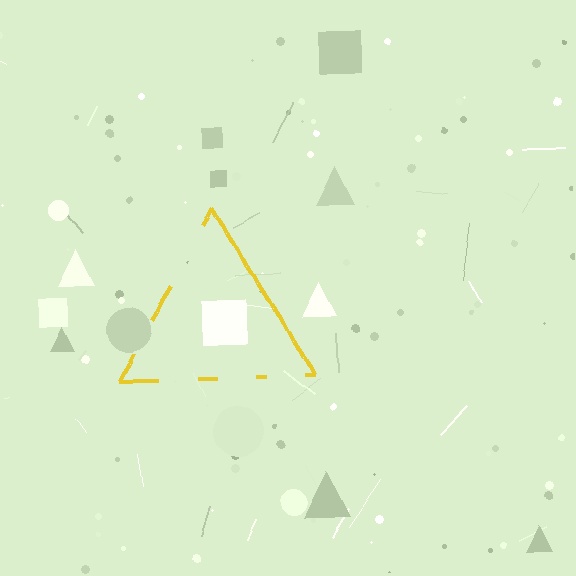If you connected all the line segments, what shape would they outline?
They would outline a triangle.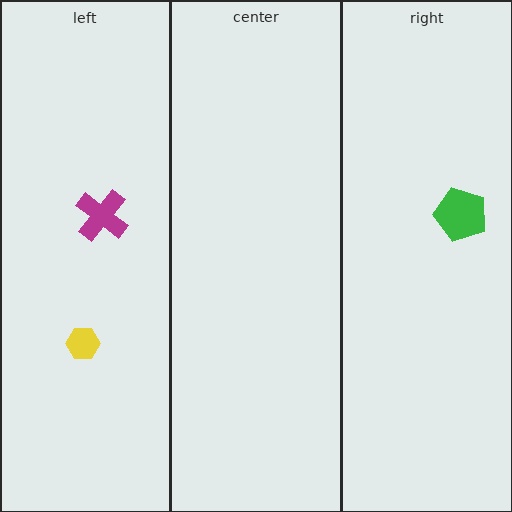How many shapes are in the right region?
1.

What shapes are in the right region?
The green pentagon.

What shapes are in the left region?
The magenta cross, the yellow hexagon.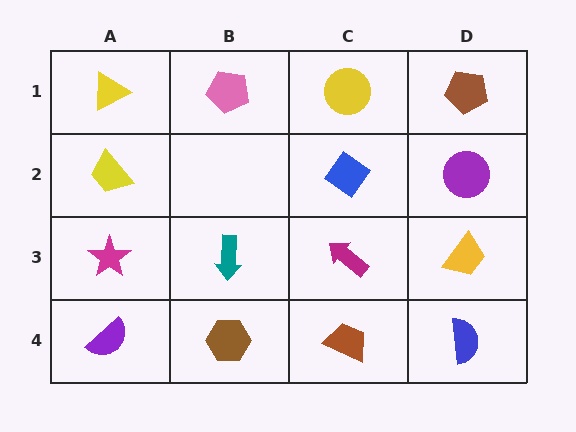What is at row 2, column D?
A purple circle.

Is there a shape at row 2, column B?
No, that cell is empty.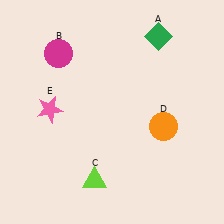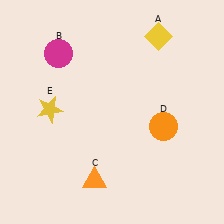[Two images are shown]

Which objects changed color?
A changed from green to yellow. C changed from lime to orange. E changed from pink to yellow.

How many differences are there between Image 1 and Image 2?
There are 3 differences between the two images.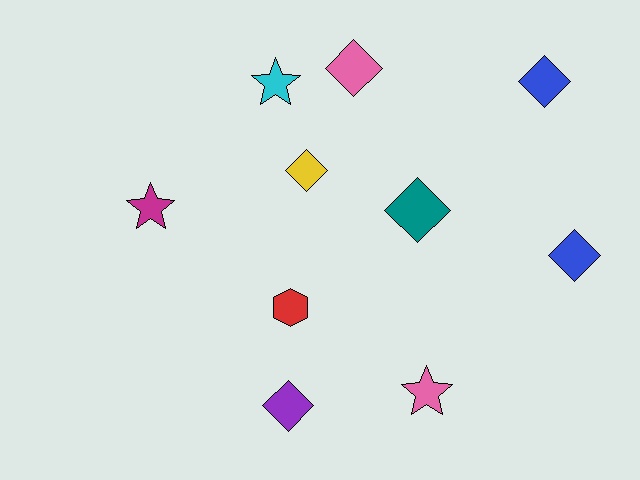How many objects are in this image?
There are 10 objects.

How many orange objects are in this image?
There are no orange objects.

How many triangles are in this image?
There are no triangles.